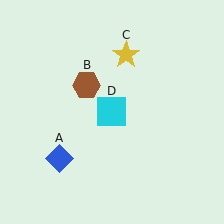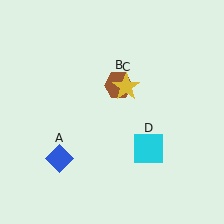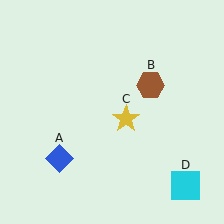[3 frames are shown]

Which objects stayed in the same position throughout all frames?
Blue diamond (object A) remained stationary.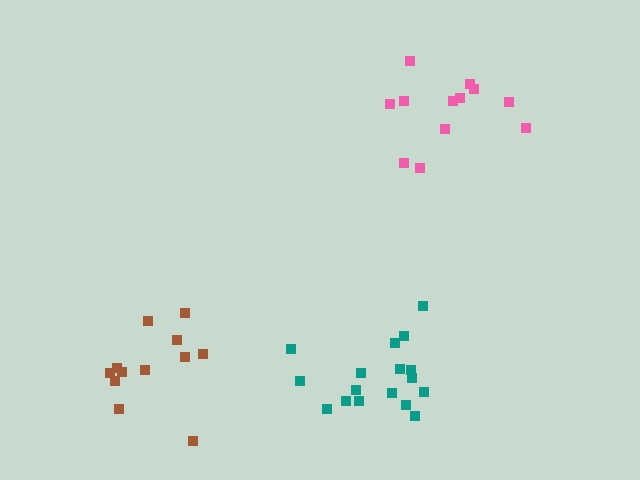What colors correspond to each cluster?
The clusters are colored: brown, pink, teal.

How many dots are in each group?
Group 1: 12 dots, Group 2: 12 dots, Group 3: 17 dots (41 total).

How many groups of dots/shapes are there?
There are 3 groups.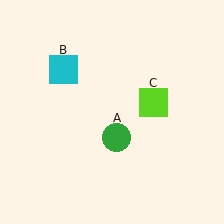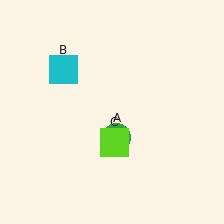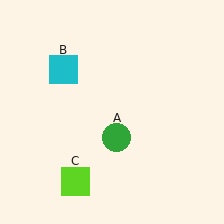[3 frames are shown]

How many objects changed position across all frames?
1 object changed position: lime square (object C).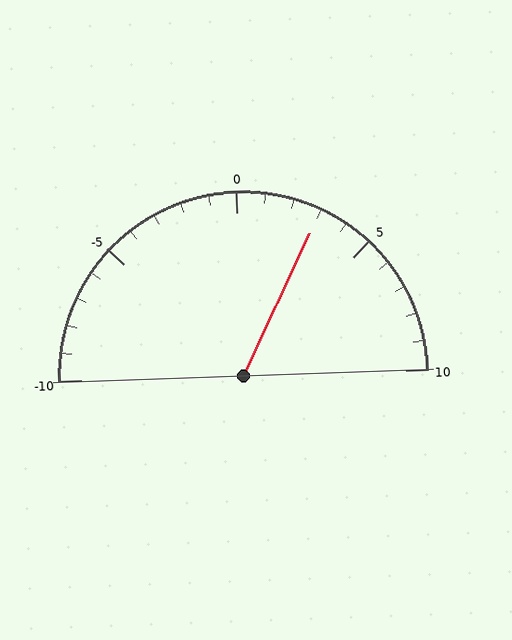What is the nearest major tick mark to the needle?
The nearest major tick mark is 5.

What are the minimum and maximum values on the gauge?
The gauge ranges from -10 to 10.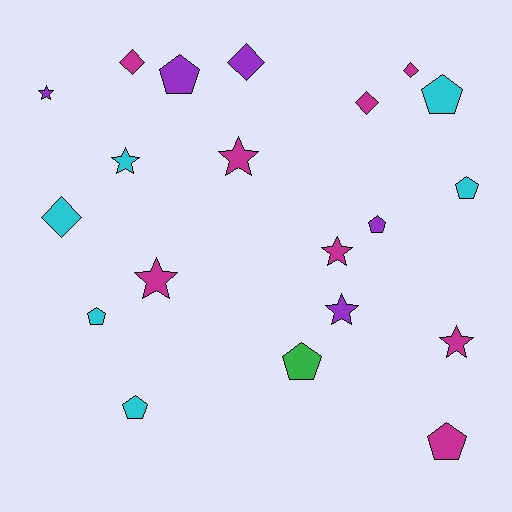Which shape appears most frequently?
Pentagon, with 8 objects.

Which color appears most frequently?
Magenta, with 8 objects.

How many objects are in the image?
There are 20 objects.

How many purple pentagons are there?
There are 2 purple pentagons.